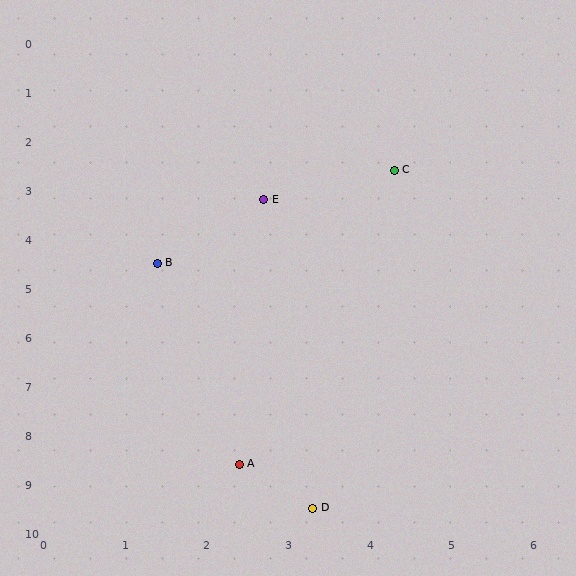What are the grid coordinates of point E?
Point E is at approximately (2.7, 3.2).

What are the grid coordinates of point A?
Point A is at approximately (2.4, 8.6).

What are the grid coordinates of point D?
Point D is at approximately (3.3, 9.5).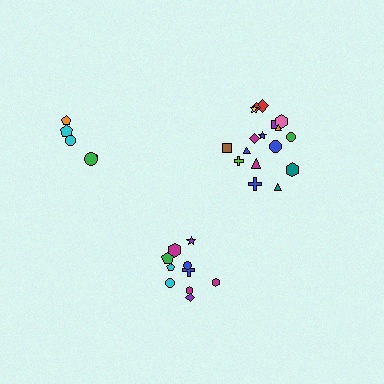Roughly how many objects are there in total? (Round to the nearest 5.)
Roughly 35 objects in total.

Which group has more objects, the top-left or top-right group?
The top-right group.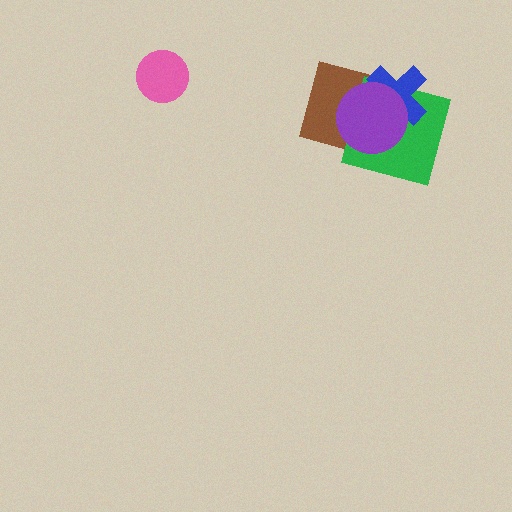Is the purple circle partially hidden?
No, no other shape covers it.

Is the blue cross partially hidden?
Yes, it is partially covered by another shape.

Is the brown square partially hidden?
Yes, it is partially covered by another shape.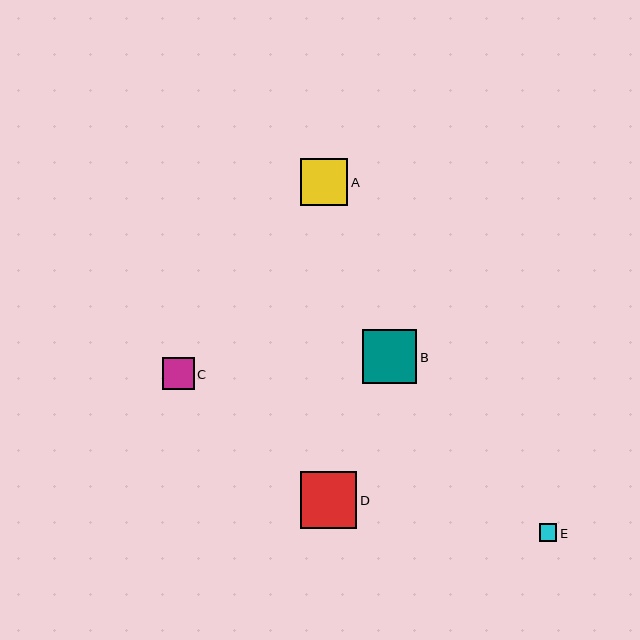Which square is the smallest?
Square E is the smallest with a size of approximately 17 pixels.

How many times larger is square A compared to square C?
Square A is approximately 1.5 times the size of square C.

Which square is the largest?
Square D is the largest with a size of approximately 56 pixels.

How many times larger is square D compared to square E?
Square D is approximately 3.3 times the size of square E.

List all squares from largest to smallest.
From largest to smallest: D, B, A, C, E.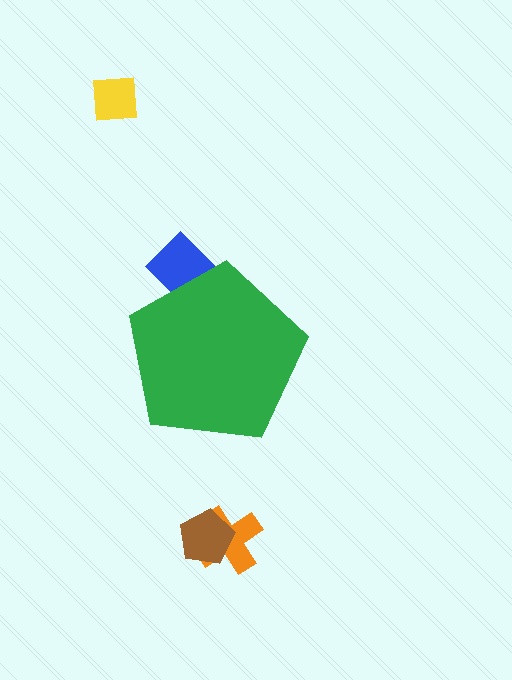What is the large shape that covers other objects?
A green pentagon.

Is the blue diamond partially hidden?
Yes, the blue diamond is partially hidden behind the green pentagon.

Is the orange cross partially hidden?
No, the orange cross is fully visible.